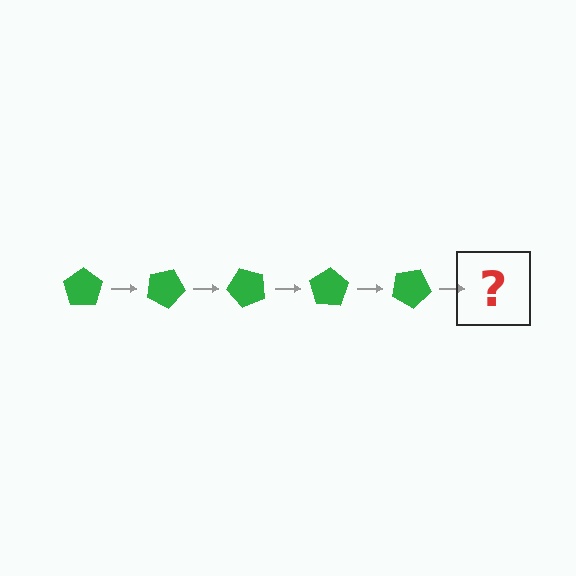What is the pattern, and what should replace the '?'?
The pattern is that the pentagon rotates 25 degrees each step. The '?' should be a green pentagon rotated 125 degrees.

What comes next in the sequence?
The next element should be a green pentagon rotated 125 degrees.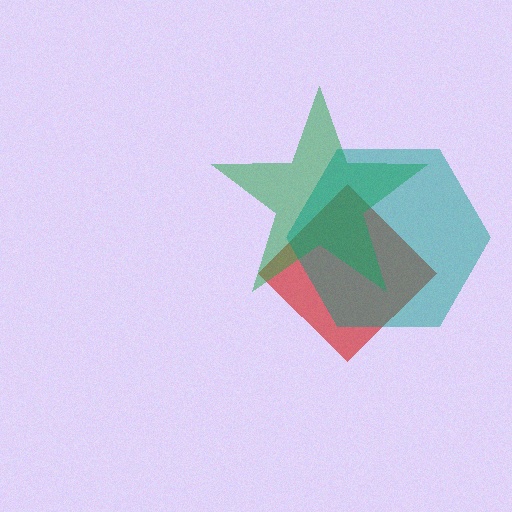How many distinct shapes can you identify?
There are 3 distinct shapes: a red diamond, a green star, a teal hexagon.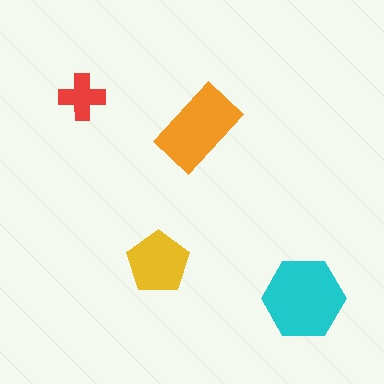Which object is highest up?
The red cross is topmost.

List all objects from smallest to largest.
The red cross, the yellow pentagon, the orange rectangle, the cyan hexagon.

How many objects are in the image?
There are 4 objects in the image.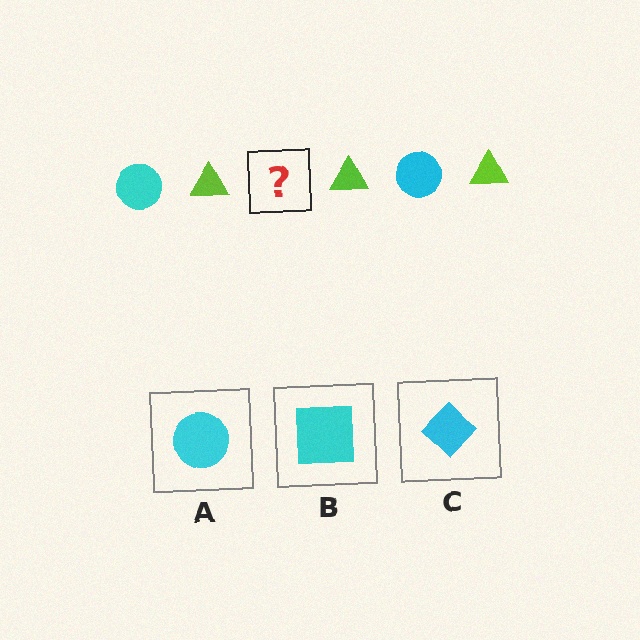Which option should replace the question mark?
Option A.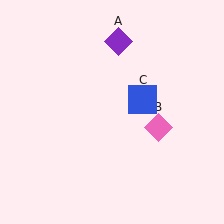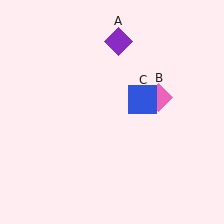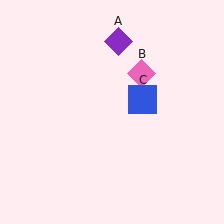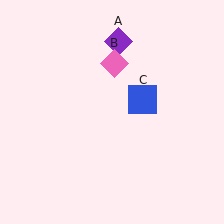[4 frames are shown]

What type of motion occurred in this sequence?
The pink diamond (object B) rotated counterclockwise around the center of the scene.